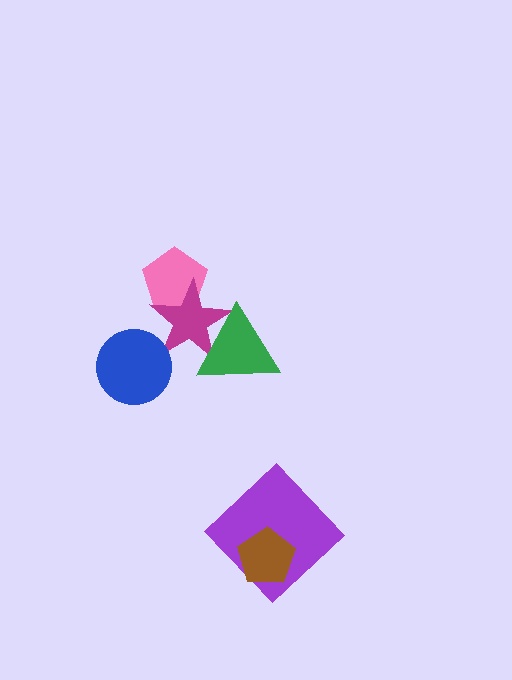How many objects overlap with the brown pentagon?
1 object overlaps with the brown pentagon.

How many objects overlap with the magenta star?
3 objects overlap with the magenta star.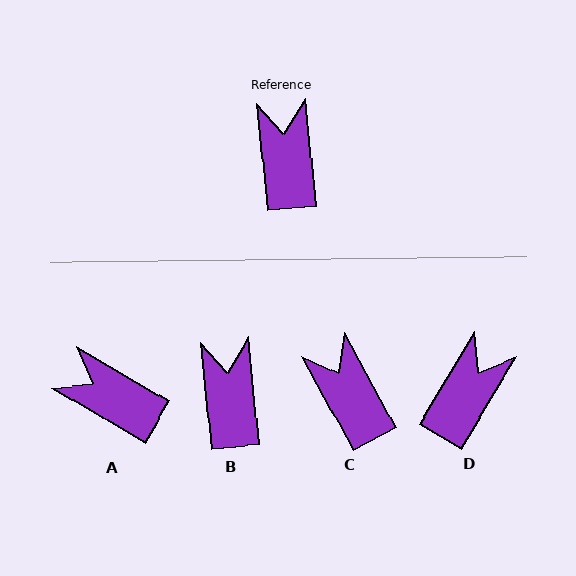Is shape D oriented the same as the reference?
No, it is off by about 36 degrees.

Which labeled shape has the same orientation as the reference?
B.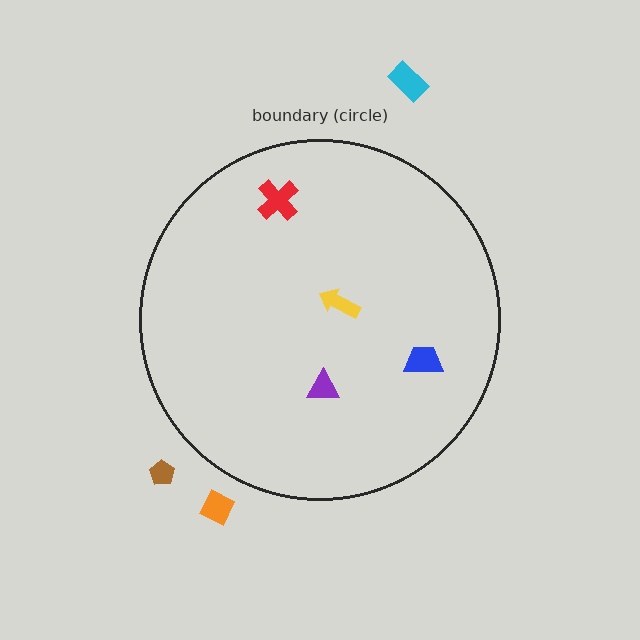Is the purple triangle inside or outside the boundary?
Inside.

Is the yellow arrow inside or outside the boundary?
Inside.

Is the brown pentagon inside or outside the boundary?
Outside.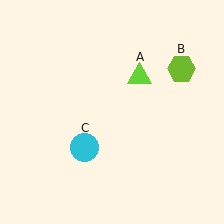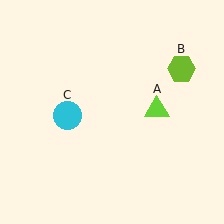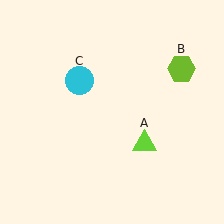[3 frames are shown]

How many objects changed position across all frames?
2 objects changed position: lime triangle (object A), cyan circle (object C).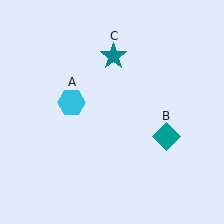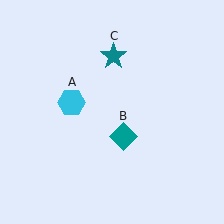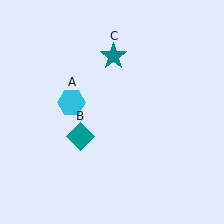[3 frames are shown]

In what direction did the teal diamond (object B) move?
The teal diamond (object B) moved left.